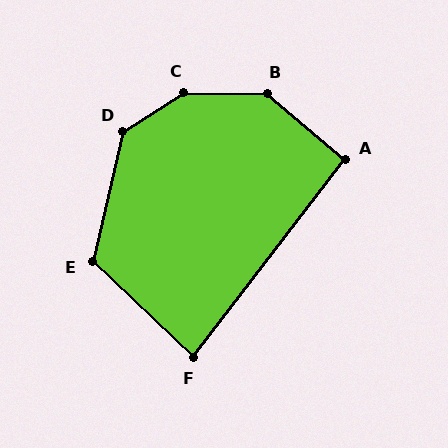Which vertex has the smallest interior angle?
F, at approximately 84 degrees.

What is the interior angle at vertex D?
Approximately 136 degrees (obtuse).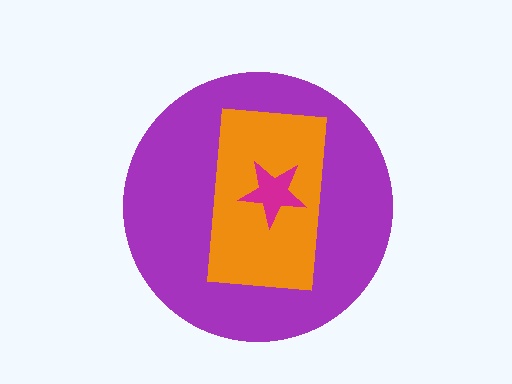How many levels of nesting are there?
3.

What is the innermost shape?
The magenta star.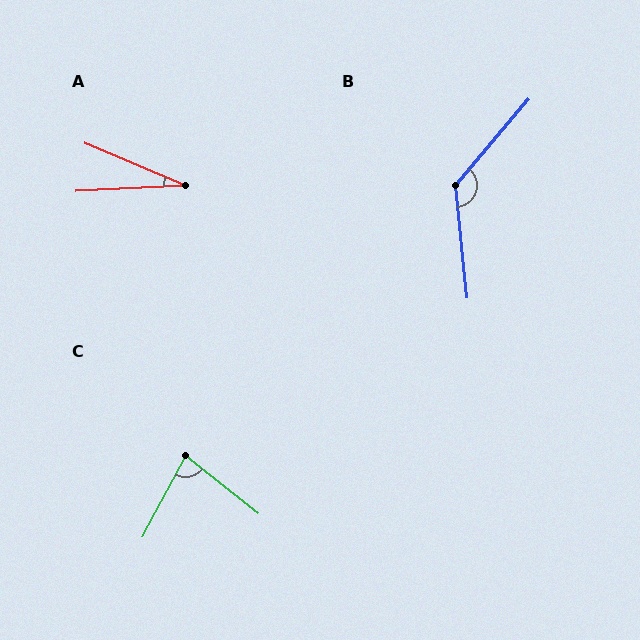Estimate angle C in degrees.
Approximately 80 degrees.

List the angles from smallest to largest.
A (26°), C (80°), B (134°).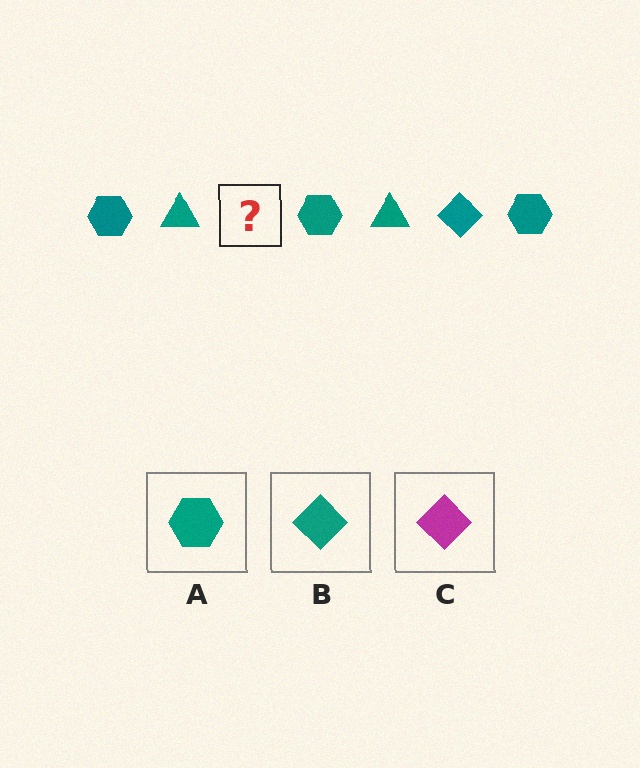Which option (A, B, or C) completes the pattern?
B.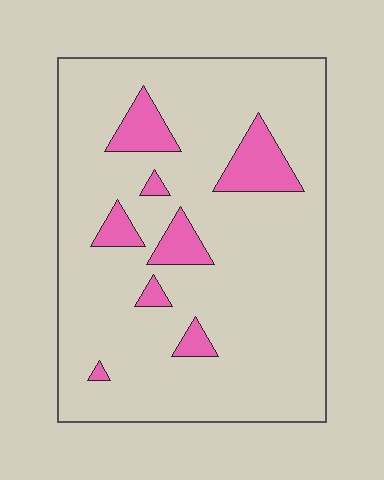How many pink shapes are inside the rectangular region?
8.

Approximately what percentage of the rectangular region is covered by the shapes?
Approximately 10%.